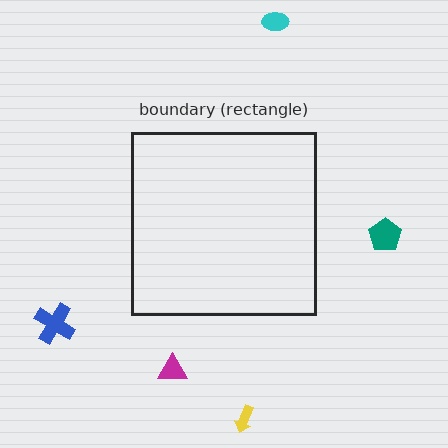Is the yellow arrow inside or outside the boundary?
Outside.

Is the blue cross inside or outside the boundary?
Outside.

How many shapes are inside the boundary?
0 inside, 5 outside.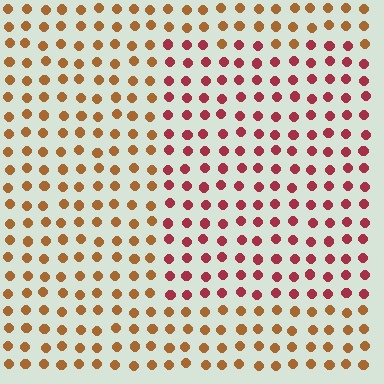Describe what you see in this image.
The image is filled with small brown elements in a uniform arrangement. A rectangle-shaped region is visible where the elements are tinted to a slightly different hue, forming a subtle color boundary.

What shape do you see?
I see a rectangle.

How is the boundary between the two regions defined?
The boundary is defined purely by a slight shift in hue (about 41 degrees). Spacing, size, and orientation are identical on both sides.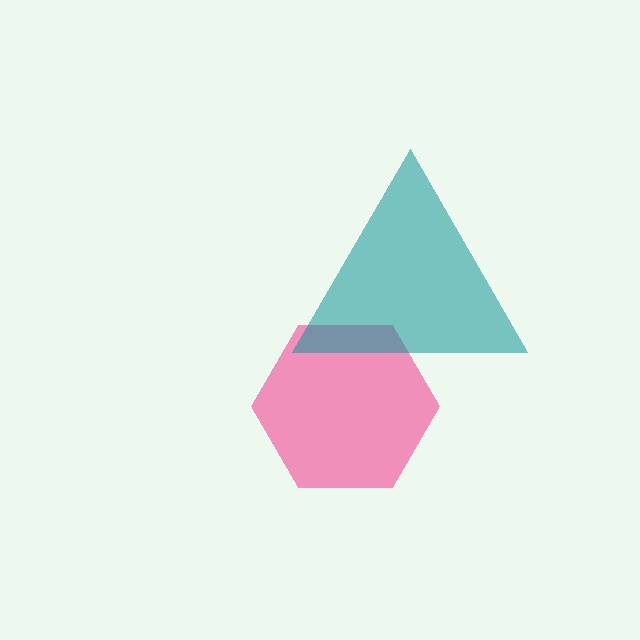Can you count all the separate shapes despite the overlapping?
Yes, there are 2 separate shapes.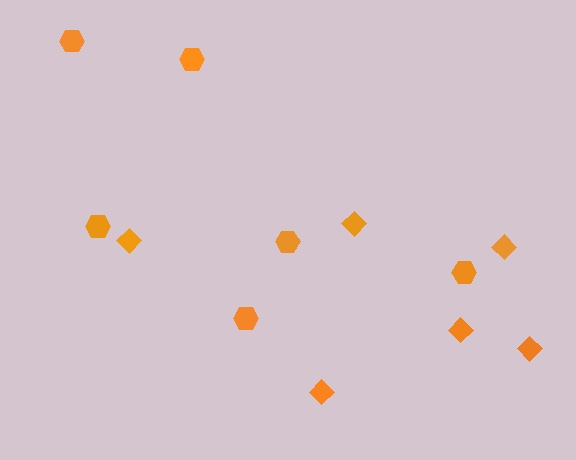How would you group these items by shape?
There are 2 groups: one group of diamonds (6) and one group of hexagons (6).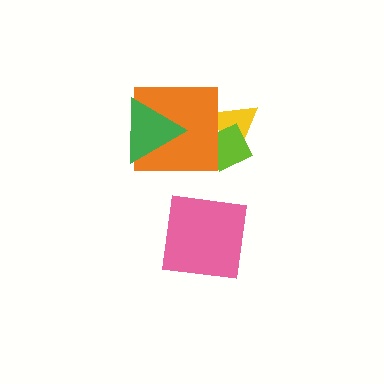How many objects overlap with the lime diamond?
2 objects overlap with the lime diamond.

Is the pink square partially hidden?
No, no other shape covers it.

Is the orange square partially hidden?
Yes, it is partially covered by another shape.